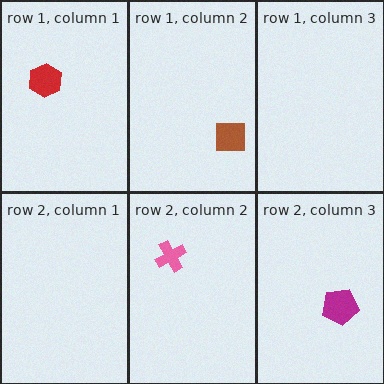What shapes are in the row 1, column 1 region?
The red hexagon.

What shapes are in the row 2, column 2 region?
The pink cross.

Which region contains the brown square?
The row 1, column 2 region.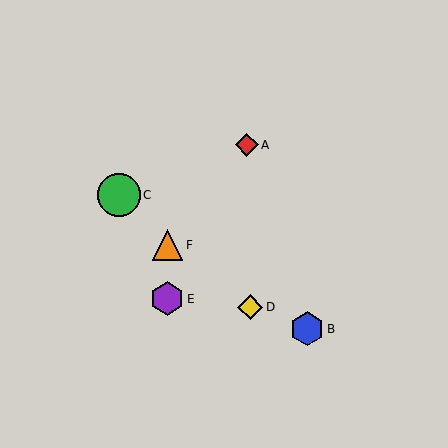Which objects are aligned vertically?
Objects E, F are aligned vertically.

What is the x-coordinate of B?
Object B is at x≈307.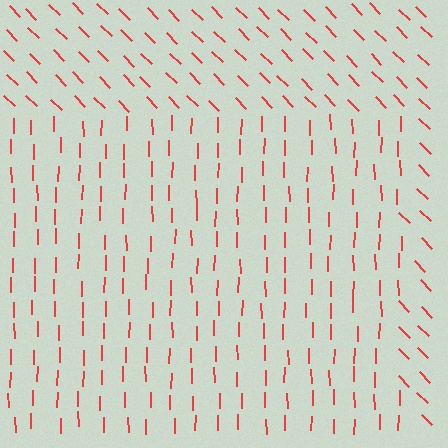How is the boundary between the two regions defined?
The boundary is defined purely by a change in line orientation (approximately 45 degrees difference). All lines are the same color and thickness.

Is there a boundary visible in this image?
Yes, there is a texture boundary formed by a change in line orientation.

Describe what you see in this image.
The image is filled with small red line segments. A rectangle region in the image has lines oriented differently from the surrounding lines, creating a visible texture boundary.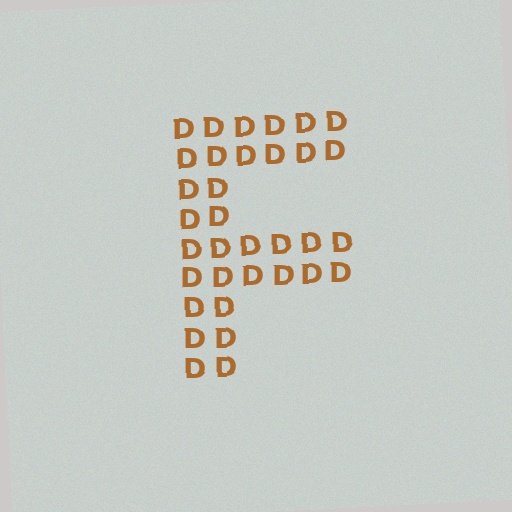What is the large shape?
The large shape is the letter F.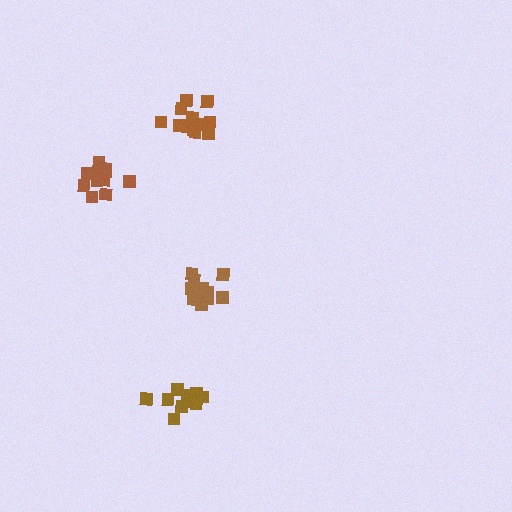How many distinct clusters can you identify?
There are 4 distinct clusters.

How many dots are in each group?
Group 1: 11 dots, Group 2: 13 dots, Group 3: 13 dots, Group 4: 12 dots (49 total).